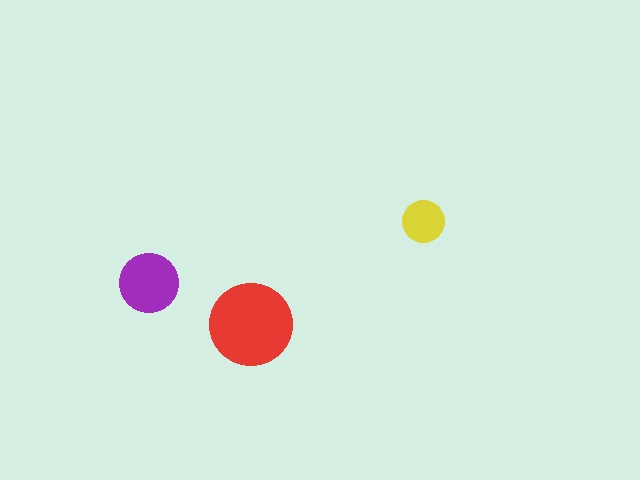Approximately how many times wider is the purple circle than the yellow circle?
About 1.5 times wider.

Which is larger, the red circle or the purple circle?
The red one.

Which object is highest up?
The yellow circle is topmost.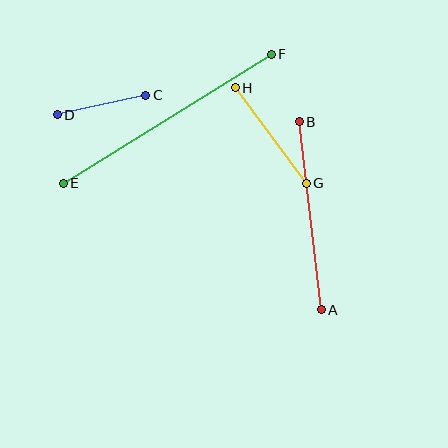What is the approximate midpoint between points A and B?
The midpoint is at approximately (310, 216) pixels.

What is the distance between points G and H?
The distance is approximately 119 pixels.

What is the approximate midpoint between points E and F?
The midpoint is at approximately (167, 119) pixels.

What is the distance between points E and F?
The distance is approximately 245 pixels.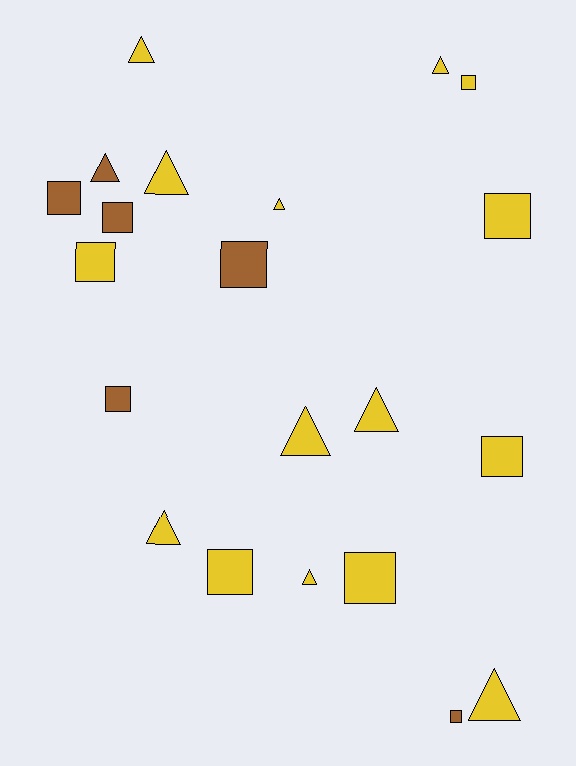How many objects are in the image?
There are 21 objects.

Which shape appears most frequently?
Square, with 11 objects.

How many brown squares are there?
There are 5 brown squares.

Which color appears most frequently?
Yellow, with 15 objects.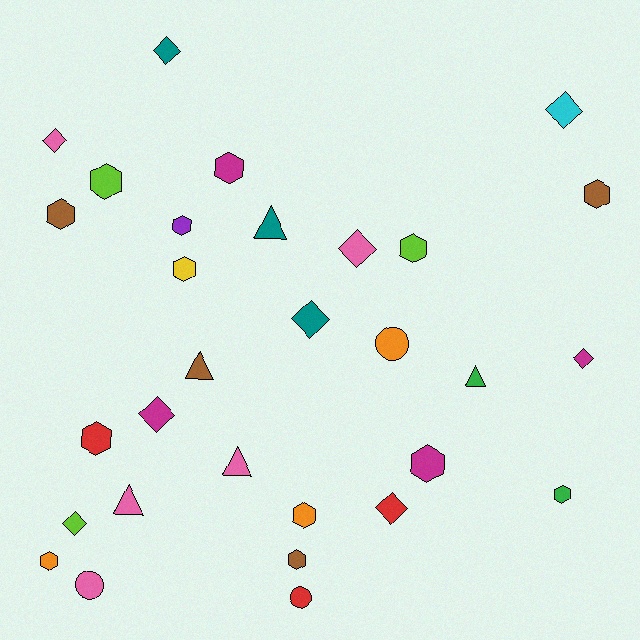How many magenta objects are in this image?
There are 4 magenta objects.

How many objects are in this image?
There are 30 objects.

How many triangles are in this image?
There are 5 triangles.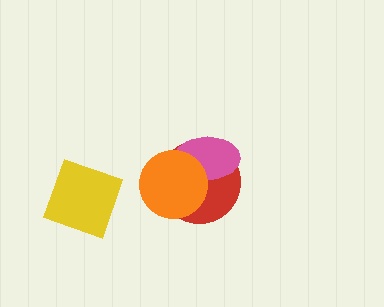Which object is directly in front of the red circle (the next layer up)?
The pink ellipse is directly in front of the red circle.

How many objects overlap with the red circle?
2 objects overlap with the red circle.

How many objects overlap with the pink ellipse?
2 objects overlap with the pink ellipse.